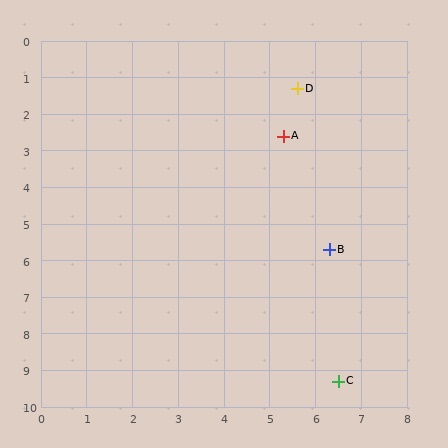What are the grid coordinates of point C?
Point C is at approximately (6.5, 9.3).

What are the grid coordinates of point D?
Point D is at approximately (5.6, 1.3).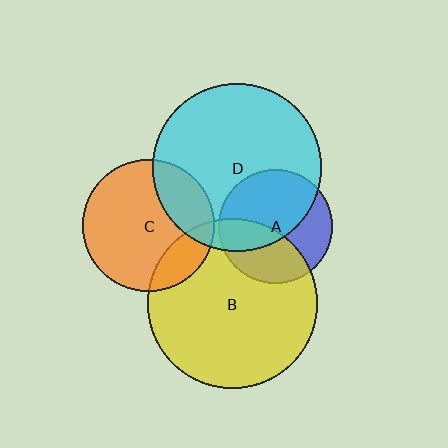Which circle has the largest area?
Circle B (yellow).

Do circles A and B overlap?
Yes.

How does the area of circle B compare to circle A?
Approximately 2.2 times.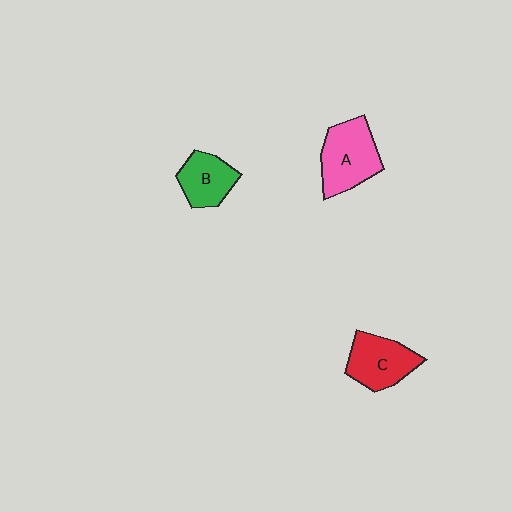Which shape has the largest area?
Shape A (pink).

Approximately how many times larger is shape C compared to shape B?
Approximately 1.2 times.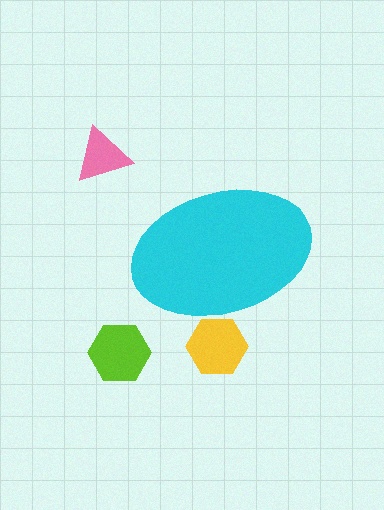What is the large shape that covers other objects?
A cyan ellipse.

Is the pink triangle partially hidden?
No, the pink triangle is fully visible.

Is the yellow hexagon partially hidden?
Yes, the yellow hexagon is partially hidden behind the cyan ellipse.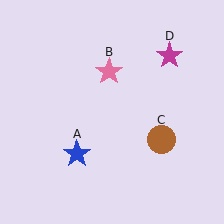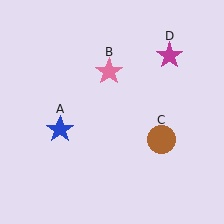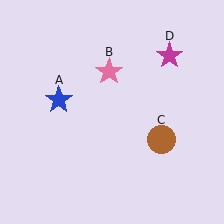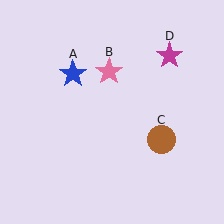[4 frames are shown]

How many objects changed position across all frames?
1 object changed position: blue star (object A).